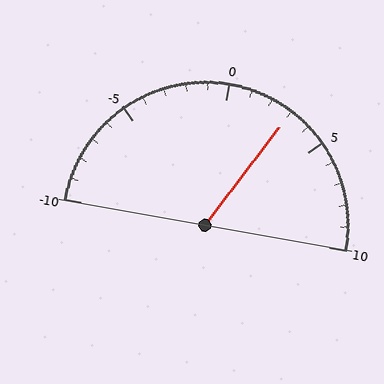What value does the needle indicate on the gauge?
The needle indicates approximately 3.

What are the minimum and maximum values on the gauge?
The gauge ranges from -10 to 10.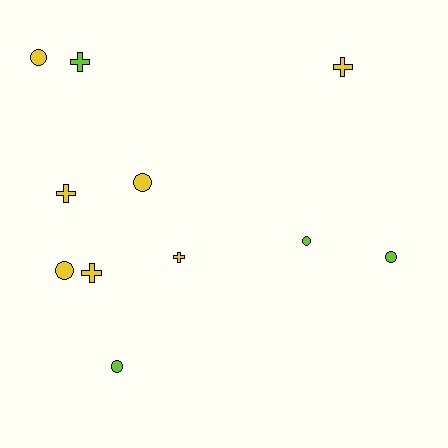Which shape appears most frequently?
Circle, with 6 objects.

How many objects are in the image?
There are 11 objects.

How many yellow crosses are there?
There are 4 yellow crosses.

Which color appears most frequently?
Yellow, with 7 objects.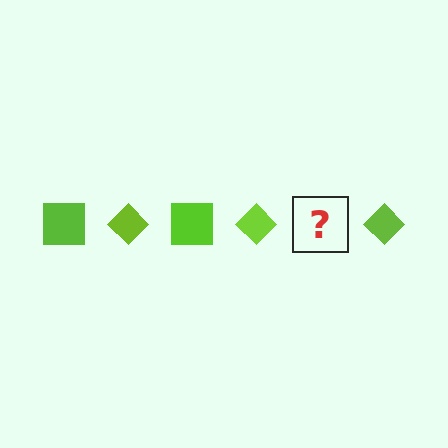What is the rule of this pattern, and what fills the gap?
The rule is that the pattern cycles through square, diamond shapes in lime. The gap should be filled with a lime square.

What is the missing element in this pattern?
The missing element is a lime square.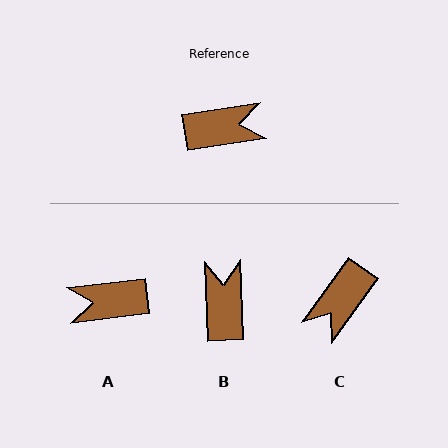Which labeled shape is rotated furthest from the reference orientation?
A, about 178 degrees away.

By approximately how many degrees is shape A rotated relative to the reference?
Approximately 178 degrees counter-clockwise.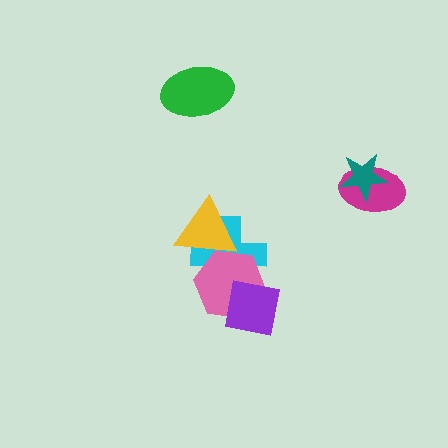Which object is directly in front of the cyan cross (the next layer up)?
The pink hexagon is directly in front of the cyan cross.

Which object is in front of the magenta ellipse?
The teal star is in front of the magenta ellipse.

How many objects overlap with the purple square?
2 objects overlap with the purple square.